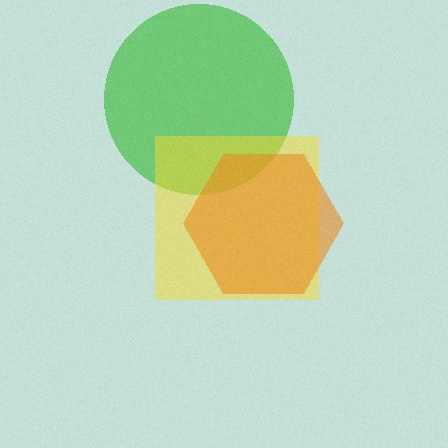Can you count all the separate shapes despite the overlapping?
Yes, there are 3 separate shapes.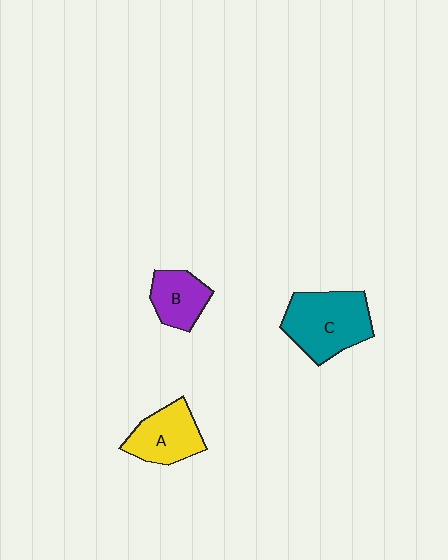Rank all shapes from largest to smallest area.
From largest to smallest: C (teal), A (yellow), B (purple).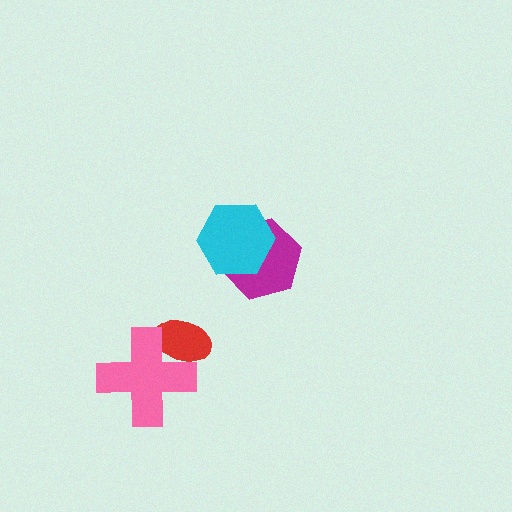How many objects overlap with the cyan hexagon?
1 object overlaps with the cyan hexagon.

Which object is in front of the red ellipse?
The pink cross is in front of the red ellipse.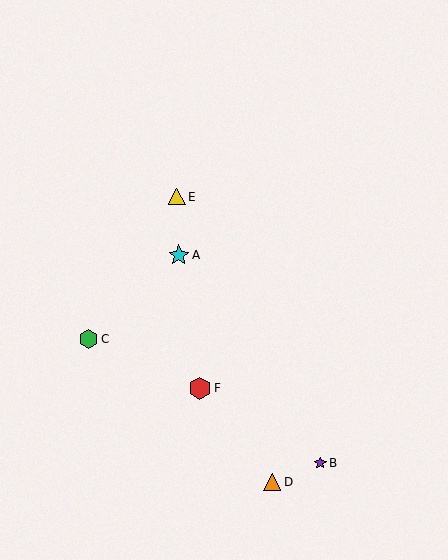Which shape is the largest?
The red hexagon (labeled F) is the largest.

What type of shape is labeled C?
Shape C is a green hexagon.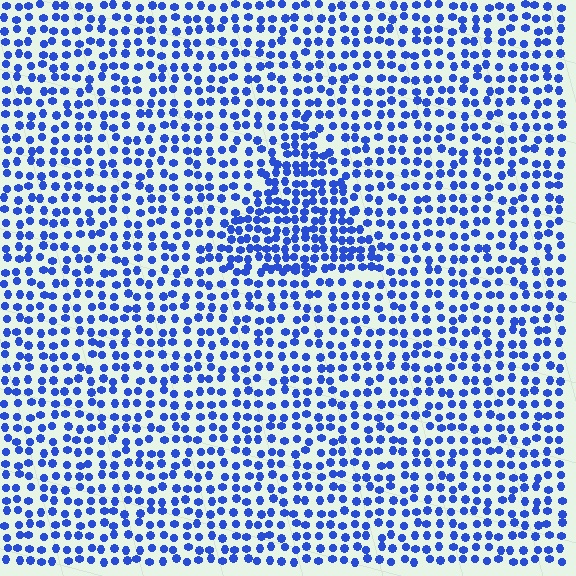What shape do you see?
I see a triangle.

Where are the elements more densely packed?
The elements are more densely packed inside the triangle boundary.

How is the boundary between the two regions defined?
The boundary is defined by a change in element density (approximately 1.7x ratio). All elements are the same color, size, and shape.